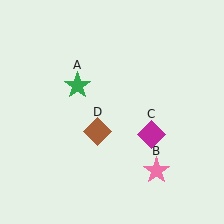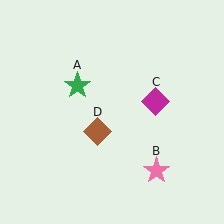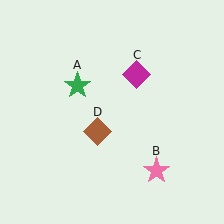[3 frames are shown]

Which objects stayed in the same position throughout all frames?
Green star (object A) and pink star (object B) and brown diamond (object D) remained stationary.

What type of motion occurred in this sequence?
The magenta diamond (object C) rotated counterclockwise around the center of the scene.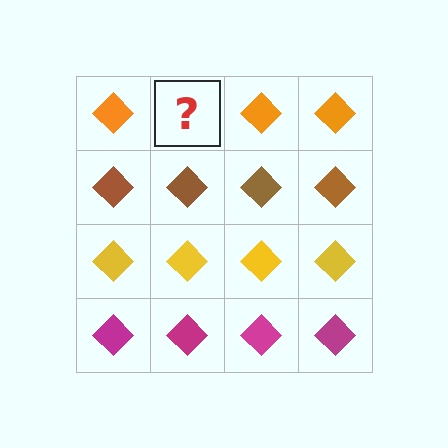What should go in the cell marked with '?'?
The missing cell should contain an orange diamond.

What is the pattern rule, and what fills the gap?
The rule is that each row has a consistent color. The gap should be filled with an orange diamond.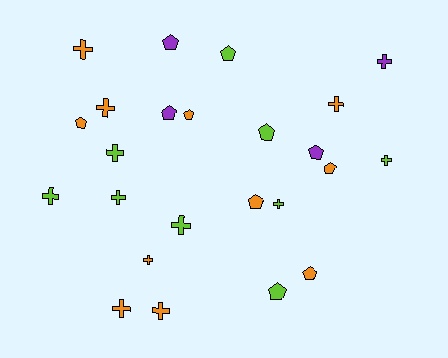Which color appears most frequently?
Orange, with 11 objects.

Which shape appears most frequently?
Cross, with 13 objects.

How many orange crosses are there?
There are 6 orange crosses.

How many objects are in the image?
There are 24 objects.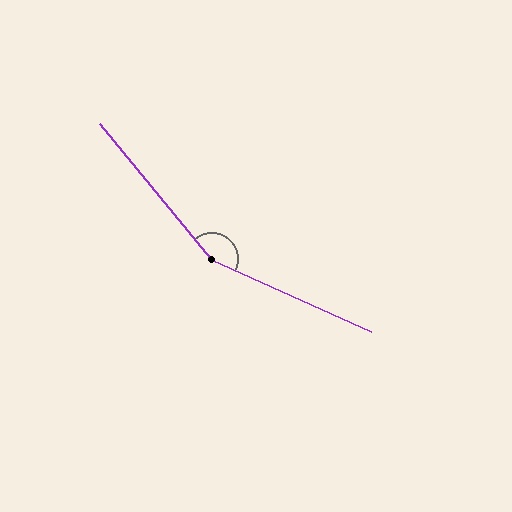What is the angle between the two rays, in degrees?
Approximately 154 degrees.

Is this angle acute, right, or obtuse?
It is obtuse.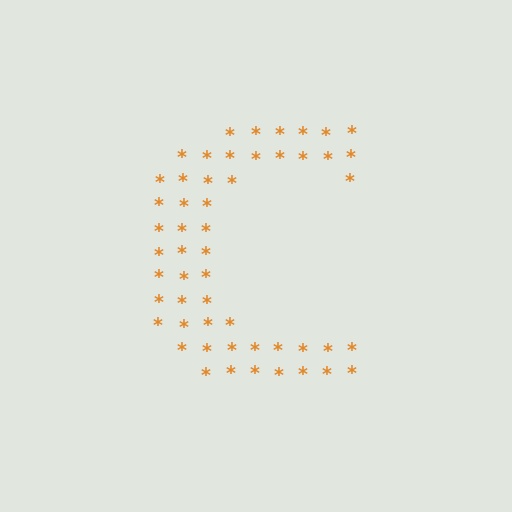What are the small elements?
The small elements are asterisks.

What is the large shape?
The large shape is the letter C.